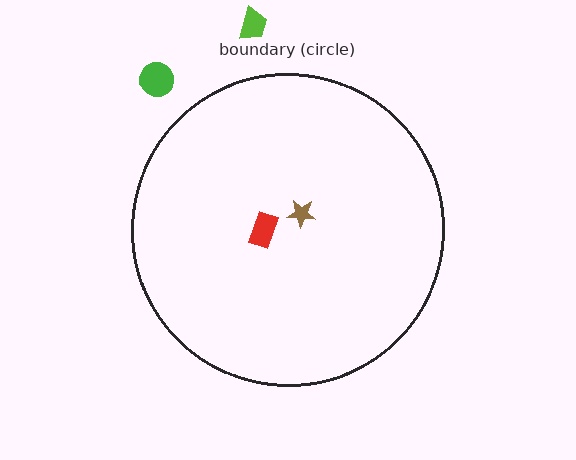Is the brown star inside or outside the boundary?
Inside.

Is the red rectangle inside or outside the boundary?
Inside.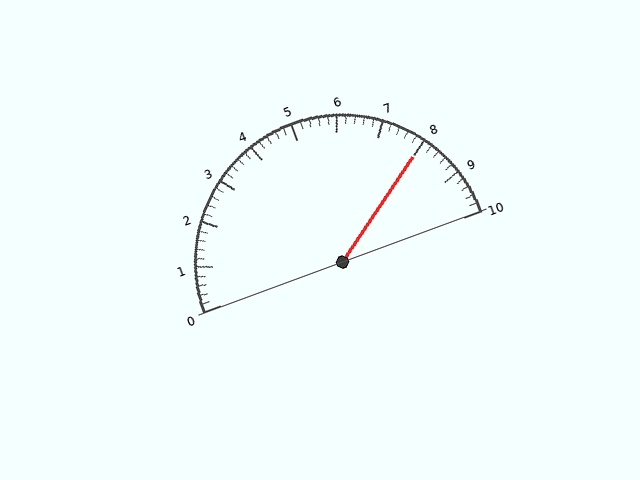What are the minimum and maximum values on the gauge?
The gauge ranges from 0 to 10.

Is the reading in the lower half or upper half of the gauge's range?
The reading is in the upper half of the range (0 to 10).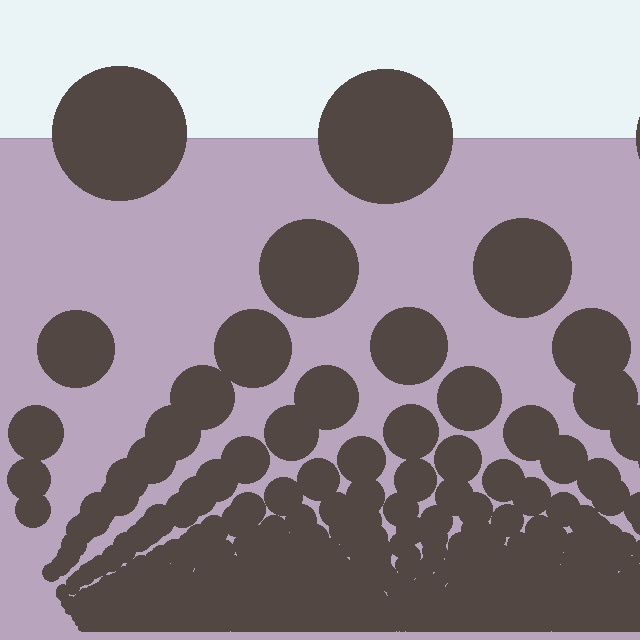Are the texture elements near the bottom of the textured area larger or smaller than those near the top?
Smaller. The gradient is inverted — elements near the bottom are smaller and denser.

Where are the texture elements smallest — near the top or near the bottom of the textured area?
Near the bottom.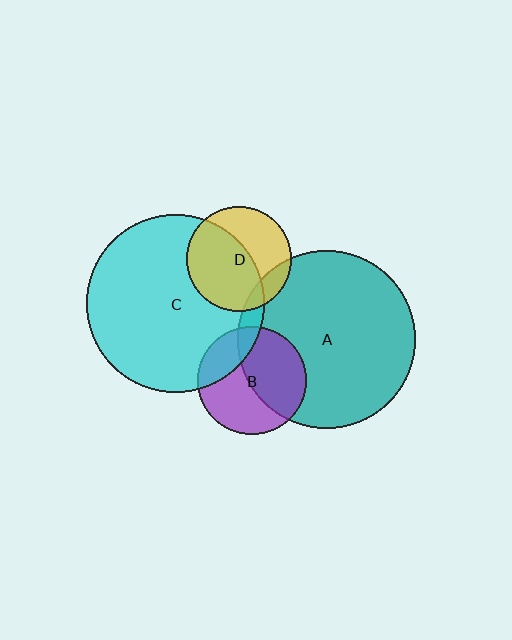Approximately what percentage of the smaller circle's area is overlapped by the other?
Approximately 15%.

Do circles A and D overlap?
Yes.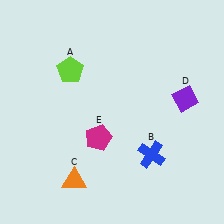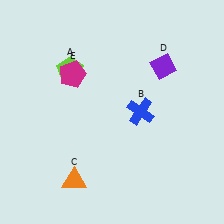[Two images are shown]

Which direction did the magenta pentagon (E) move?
The magenta pentagon (E) moved up.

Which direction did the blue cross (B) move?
The blue cross (B) moved up.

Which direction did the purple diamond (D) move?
The purple diamond (D) moved up.